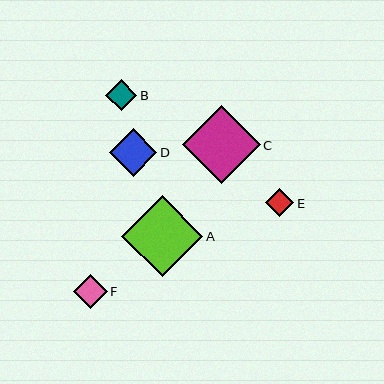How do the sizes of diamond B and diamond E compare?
Diamond B and diamond E are approximately the same size.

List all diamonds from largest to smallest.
From largest to smallest: A, C, D, F, B, E.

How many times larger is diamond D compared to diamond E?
Diamond D is approximately 1.7 times the size of diamond E.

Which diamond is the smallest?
Diamond E is the smallest with a size of approximately 28 pixels.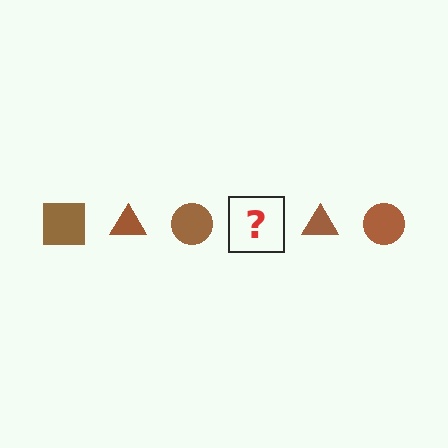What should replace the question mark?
The question mark should be replaced with a brown square.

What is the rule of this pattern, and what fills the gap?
The rule is that the pattern cycles through square, triangle, circle shapes in brown. The gap should be filled with a brown square.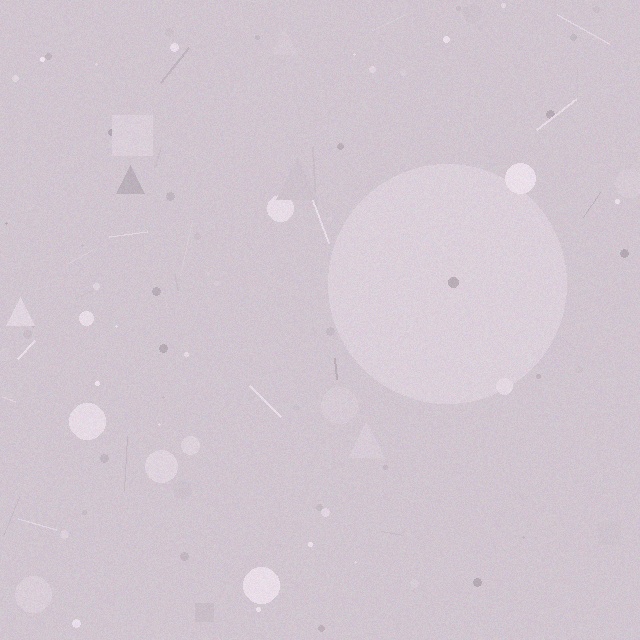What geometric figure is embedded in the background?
A circle is embedded in the background.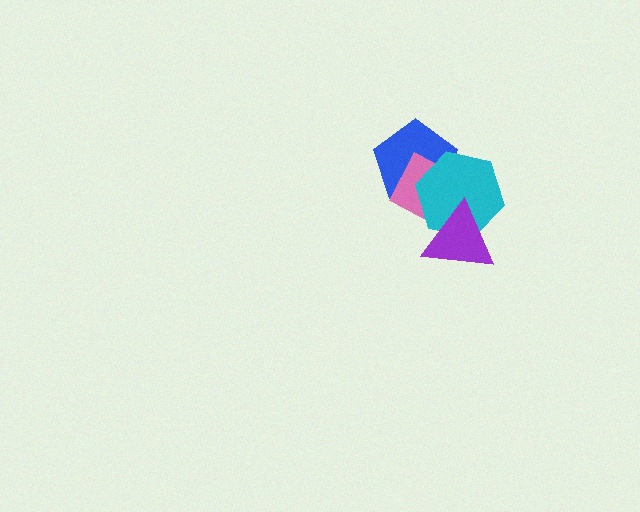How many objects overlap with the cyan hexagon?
3 objects overlap with the cyan hexagon.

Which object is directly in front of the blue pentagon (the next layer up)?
The pink diamond is directly in front of the blue pentagon.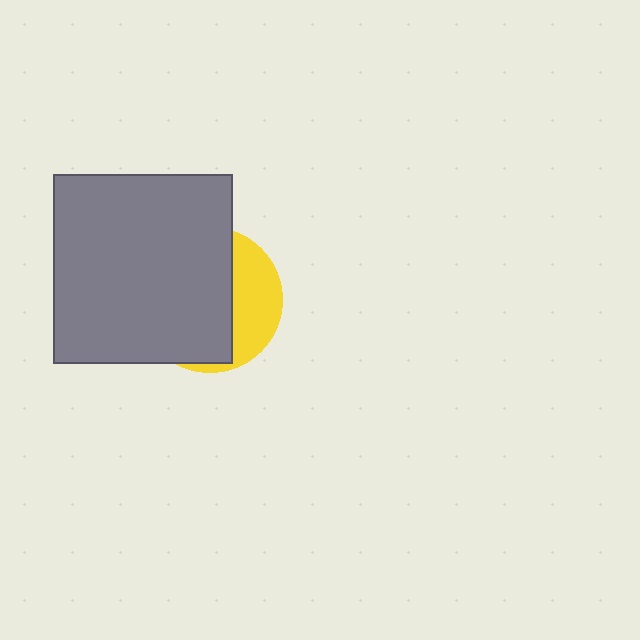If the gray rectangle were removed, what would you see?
You would see the complete yellow circle.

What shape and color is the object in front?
The object in front is a gray rectangle.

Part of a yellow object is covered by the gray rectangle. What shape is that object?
It is a circle.